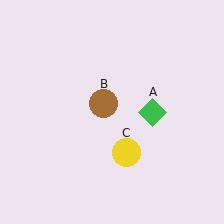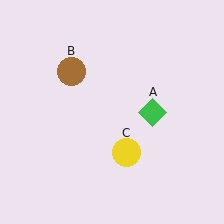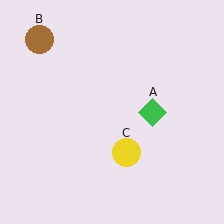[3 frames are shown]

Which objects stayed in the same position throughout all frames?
Green diamond (object A) and yellow circle (object C) remained stationary.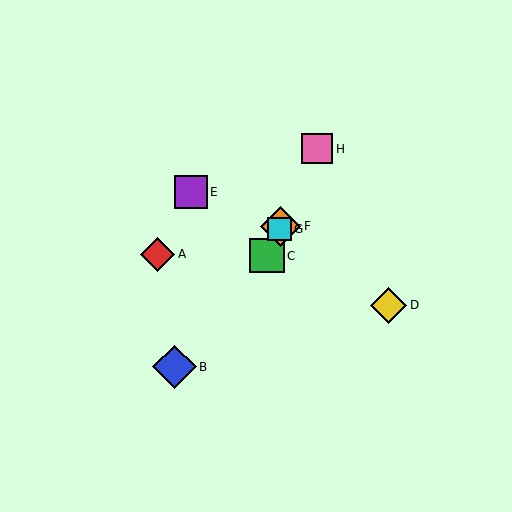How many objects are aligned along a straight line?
4 objects (C, F, G, H) are aligned along a straight line.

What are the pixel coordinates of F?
Object F is at (281, 226).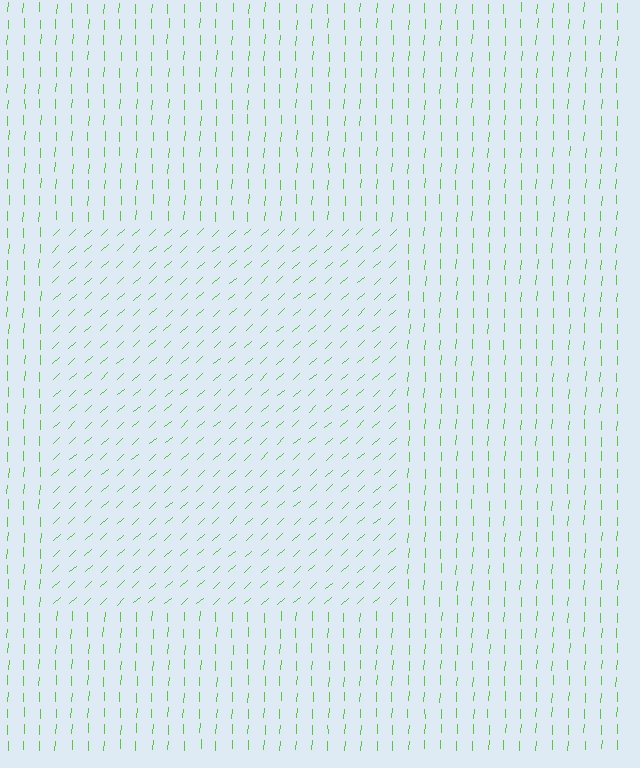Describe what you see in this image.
The image is filled with small lime line segments. A rectangle region in the image has lines oriented differently from the surrounding lines, creating a visible texture boundary.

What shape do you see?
I see a rectangle.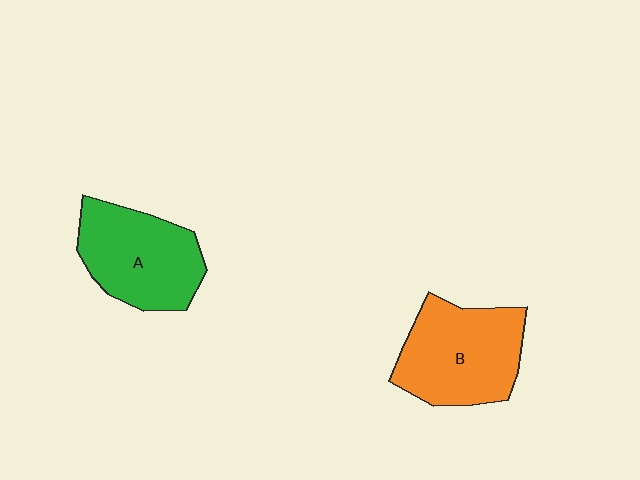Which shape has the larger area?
Shape B (orange).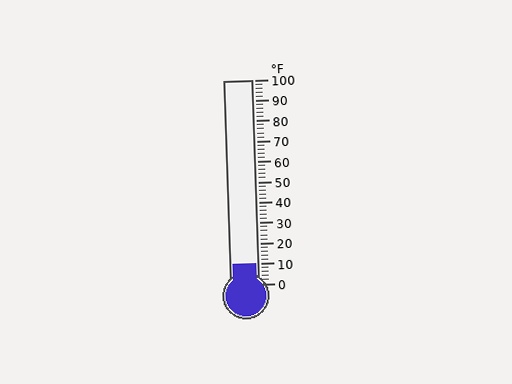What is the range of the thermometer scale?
The thermometer scale ranges from 0°F to 100°F.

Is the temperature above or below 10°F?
The temperature is at 10°F.